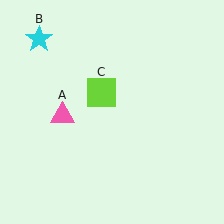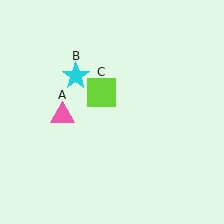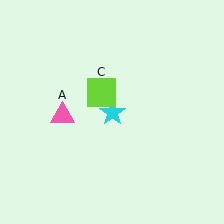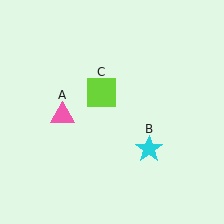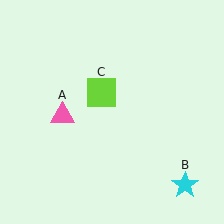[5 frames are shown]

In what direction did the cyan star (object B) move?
The cyan star (object B) moved down and to the right.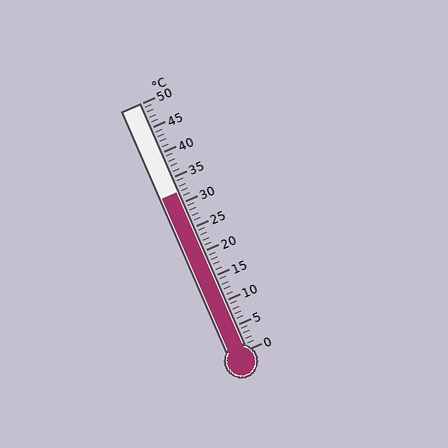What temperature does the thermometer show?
The thermometer shows approximately 32°C.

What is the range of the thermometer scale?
The thermometer scale ranges from 0°C to 50°C.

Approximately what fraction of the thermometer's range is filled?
The thermometer is filled to approximately 65% of its range.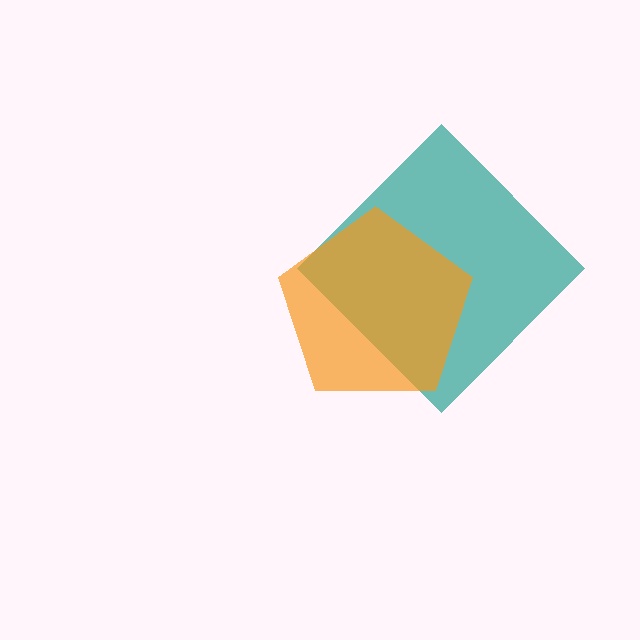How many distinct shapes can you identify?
There are 2 distinct shapes: a teal diamond, an orange pentagon.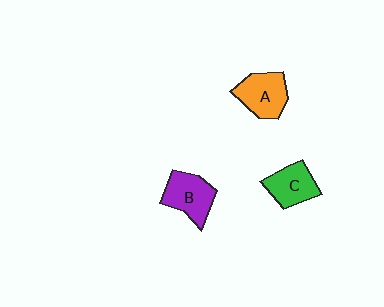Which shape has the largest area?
Shape A (orange).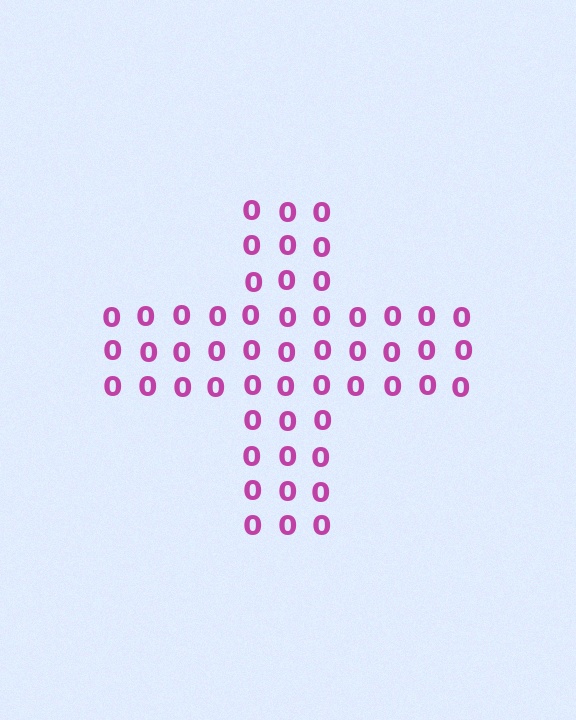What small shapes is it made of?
It is made of small digit 0's.